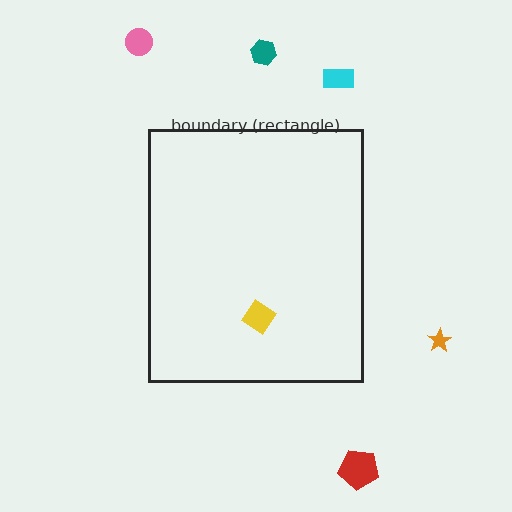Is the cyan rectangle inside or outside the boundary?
Outside.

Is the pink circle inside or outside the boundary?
Outside.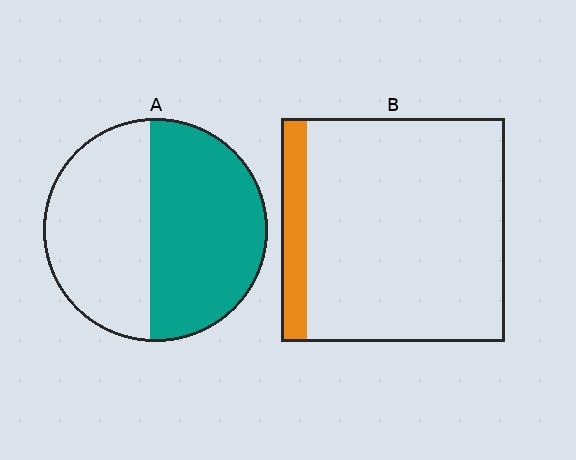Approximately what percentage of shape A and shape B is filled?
A is approximately 55% and B is approximately 10%.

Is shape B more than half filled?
No.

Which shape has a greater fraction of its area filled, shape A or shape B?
Shape A.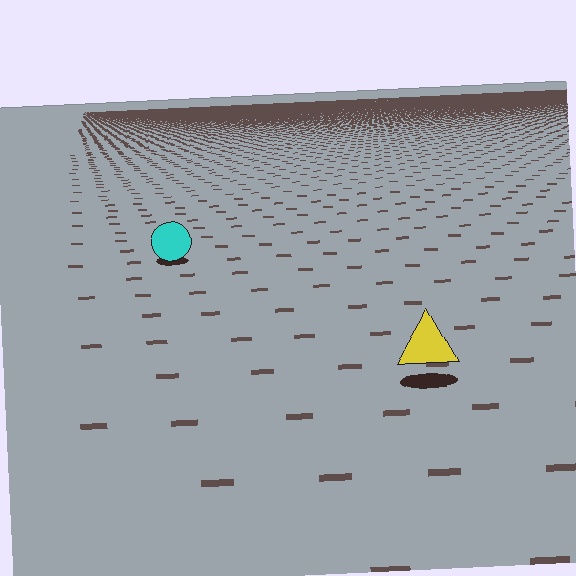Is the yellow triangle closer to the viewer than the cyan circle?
Yes. The yellow triangle is closer — you can tell from the texture gradient: the ground texture is coarser near it.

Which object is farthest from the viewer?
The cyan circle is farthest from the viewer. It appears smaller and the ground texture around it is denser.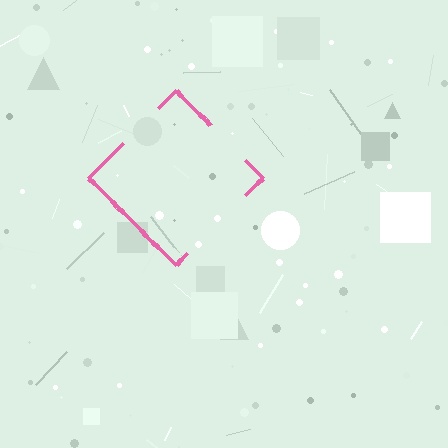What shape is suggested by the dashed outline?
The dashed outline suggests a diamond.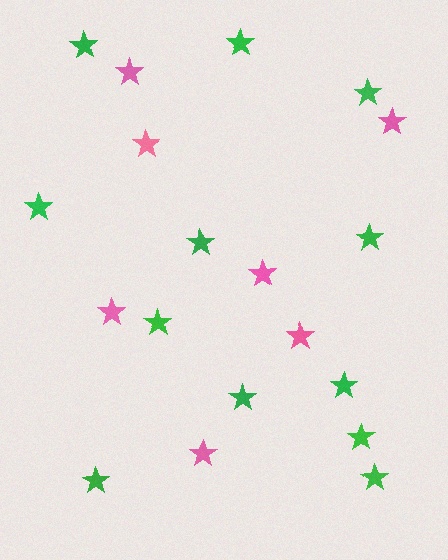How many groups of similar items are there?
There are 2 groups: one group of pink stars (7) and one group of green stars (12).